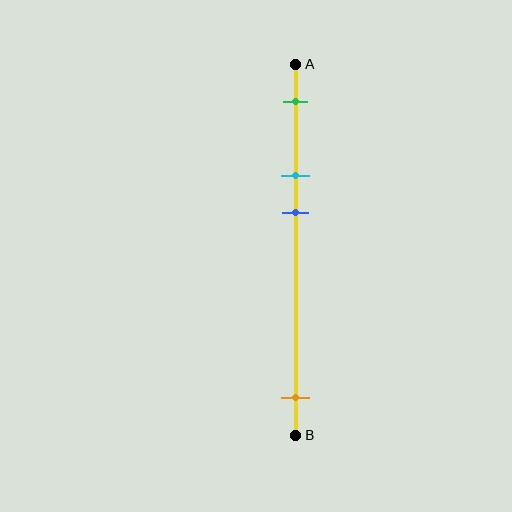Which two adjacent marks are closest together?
The cyan and blue marks are the closest adjacent pair.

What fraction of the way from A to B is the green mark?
The green mark is approximately 10% (0.1) of the way from A to B.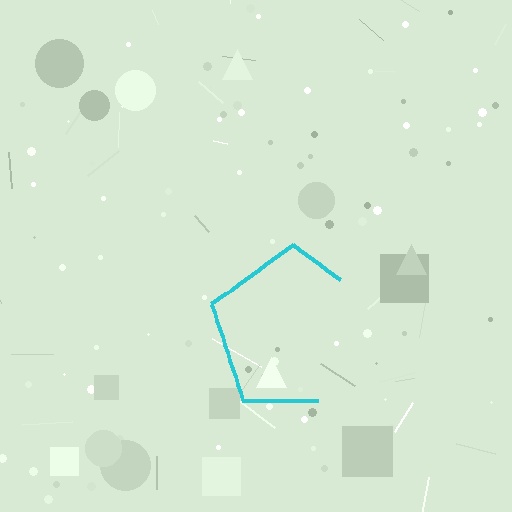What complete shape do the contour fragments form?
The contour fragments form a pentagon.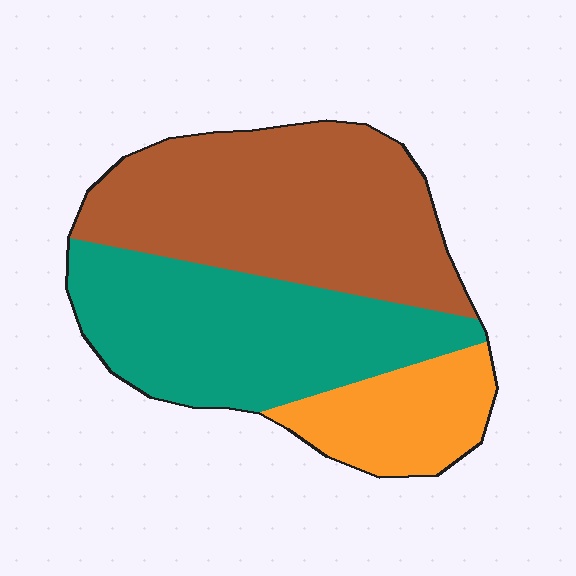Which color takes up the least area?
Orange, at roughly 15%.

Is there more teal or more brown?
Brown.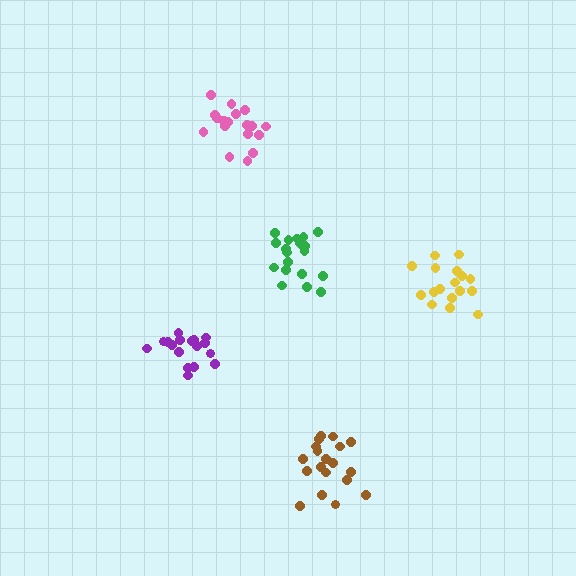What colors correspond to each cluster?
The clusters are colored: pink, green, purple, brown, yellow.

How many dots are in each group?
Group 1: 19 dots, Group 2: 20 dots, Group 3: 17 dots, Group 4: 19 dots, Group 5: 17 dots (92 total).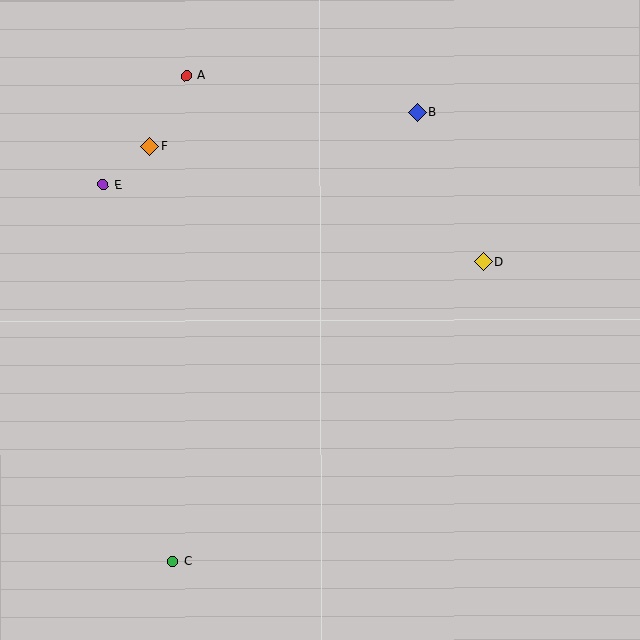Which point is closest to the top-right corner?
Point B is closest to the top-right corner.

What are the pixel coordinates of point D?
Point D is at (483, 262).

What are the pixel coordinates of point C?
Point C is at (172, 561).